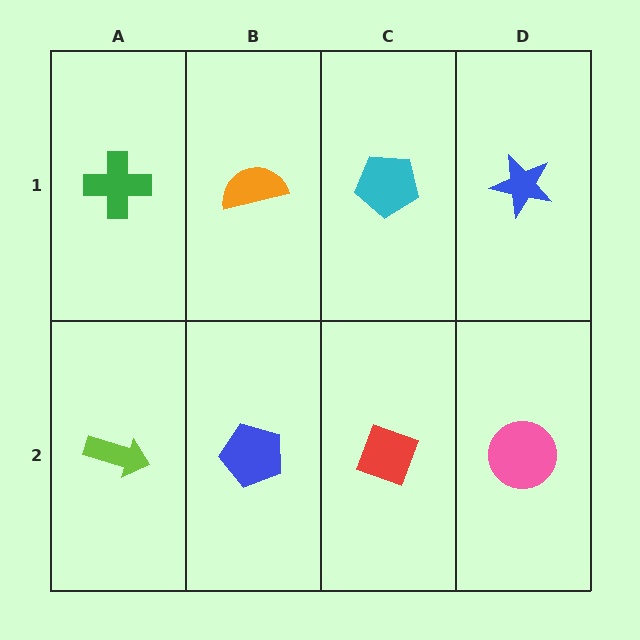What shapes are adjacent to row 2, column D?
A blue star (row 1, column D), a red diamond (row 2, column C).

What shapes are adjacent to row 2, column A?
A green cross (row 1, column A), a blue pentagon (row 2, column B).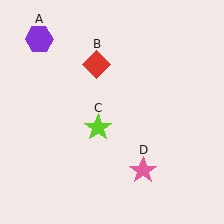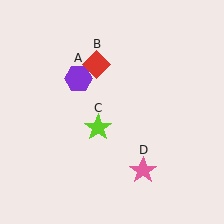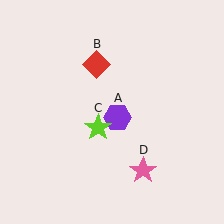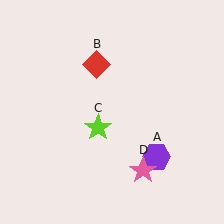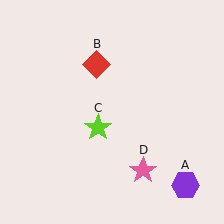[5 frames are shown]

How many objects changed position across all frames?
1 object changed position: purple hexagon (object A).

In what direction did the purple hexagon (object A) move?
The purple hexagon (object A) moved down and to the right.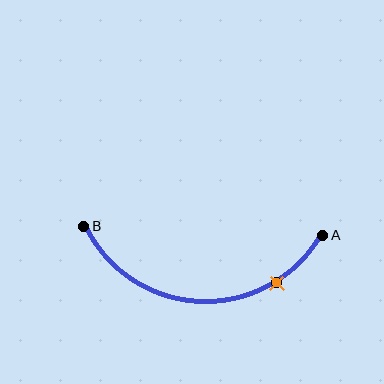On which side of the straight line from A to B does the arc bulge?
The arc bulges below the straight line connecting A and B.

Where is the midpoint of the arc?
The arc midpoint is the point on the curve farthest from the straight line joining A and B. It sits below that line.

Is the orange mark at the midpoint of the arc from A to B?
No. The orange mark lies on the arc but is closer to endpoint A. The arc midpoint would be at the point on the curve equidistant along the arc from both A and B.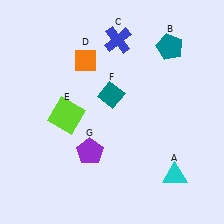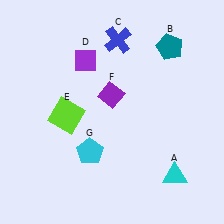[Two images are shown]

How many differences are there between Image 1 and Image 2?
There are 3 differences between the two images.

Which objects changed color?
D changed from orange to purple. F changed from teal to purple. G changed from purple to cyan.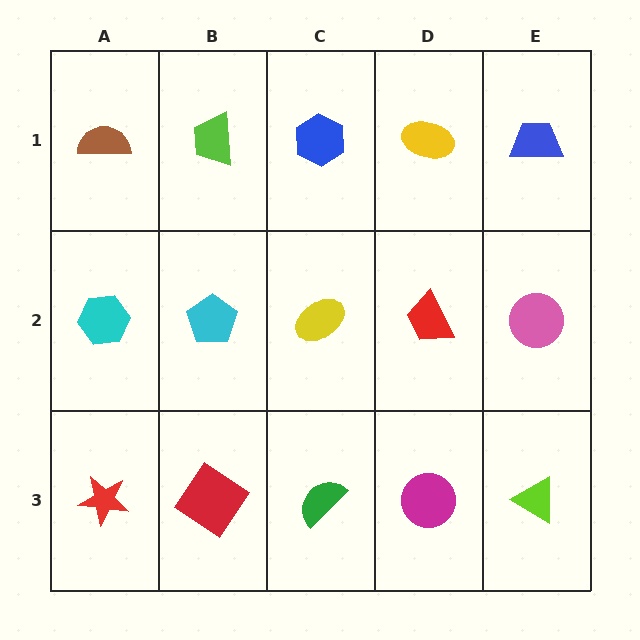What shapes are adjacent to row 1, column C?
A yellow ellipse (row 2, column C), a lime trapezoid (row 1, column B), a yellow ellipse (row 1, column D).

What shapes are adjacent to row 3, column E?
A pink circle (row 2, column E), a magenta circle (row 3, column D).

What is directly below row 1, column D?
A red trapezoid.